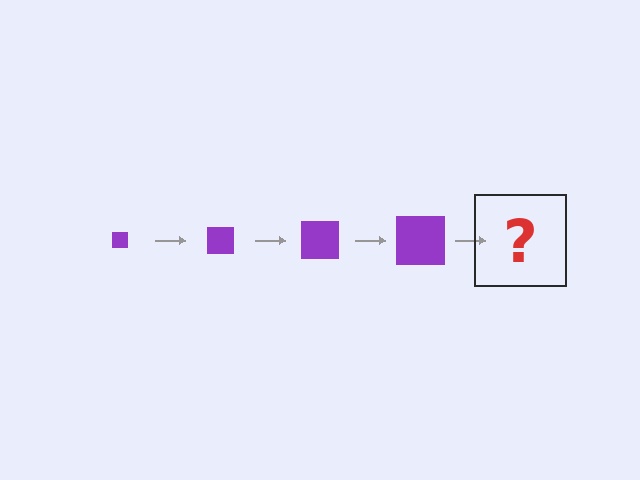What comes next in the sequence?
The next element should be a purple square, larger than the previous one.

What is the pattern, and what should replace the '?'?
The pattern is that the square gets progressively larger each step. The '?' should be a purple square, larger than the previous one.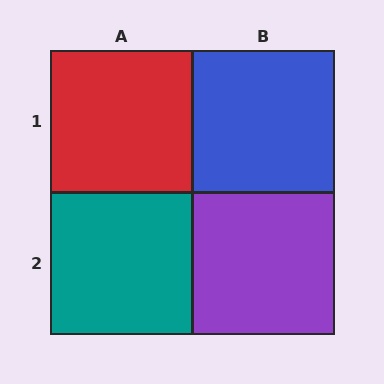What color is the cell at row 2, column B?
Purple.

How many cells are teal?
1 cell is teal.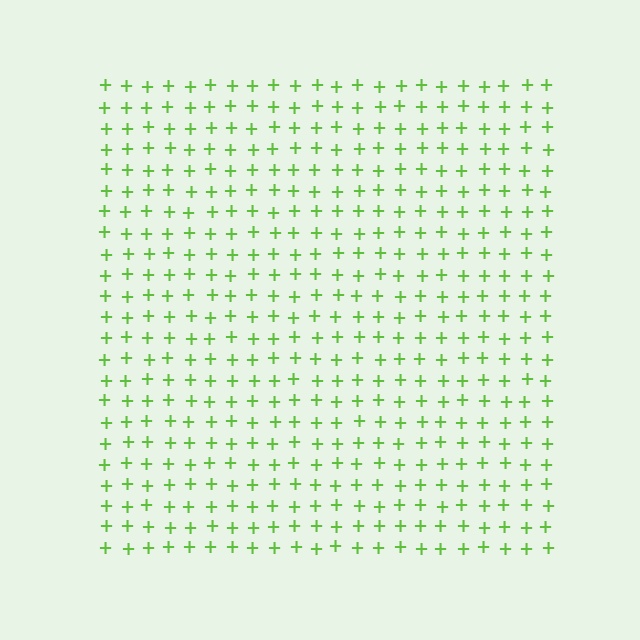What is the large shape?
The large shape is a square.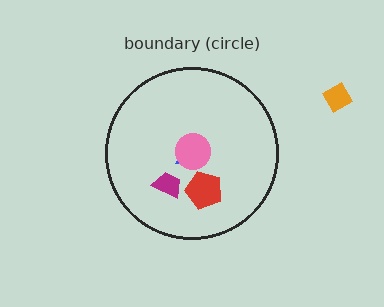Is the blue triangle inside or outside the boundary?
Inside.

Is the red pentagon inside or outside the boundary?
Inside.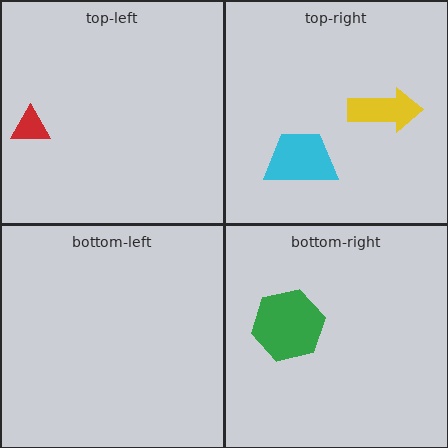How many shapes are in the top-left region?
1.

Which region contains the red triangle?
The top-left region.